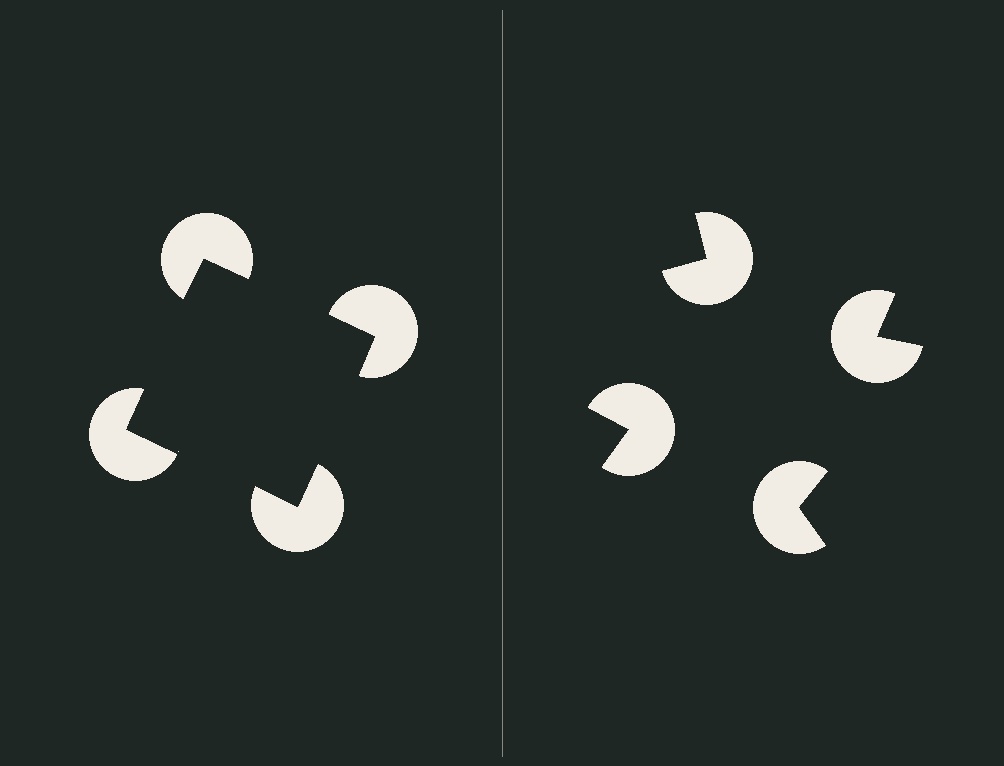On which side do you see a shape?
An illusory square appears on the left side. On the right side the wedge cuts are rotated, so no coherent shape forms.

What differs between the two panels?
The pac-man discs are positioned identically on both sides; only the wedge orientations differ. On the left they align to a square; on the right they are misaligned.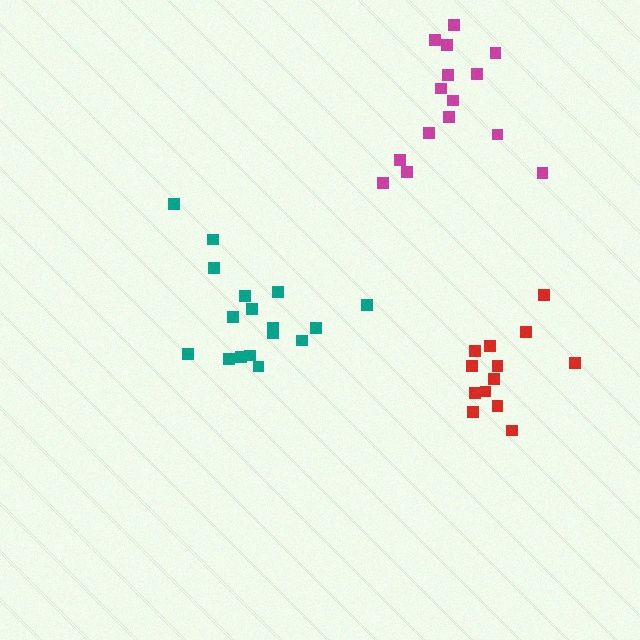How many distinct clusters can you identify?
There are 3 distinct clusters.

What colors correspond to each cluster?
The clusters are colored: red, magenta, teal.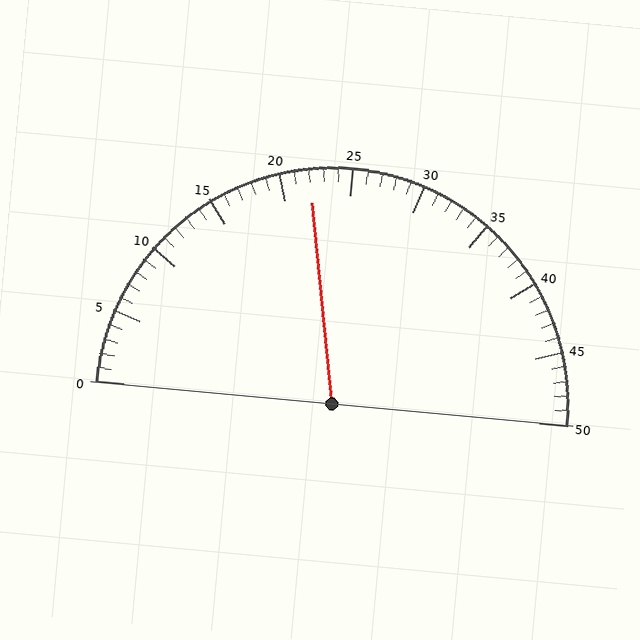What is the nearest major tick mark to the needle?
The nearest major tick mark is 20.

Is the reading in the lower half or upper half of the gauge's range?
The reading is in the lower half of the range (0 to 50).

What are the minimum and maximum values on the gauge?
The gauge ranges from 0 to 50.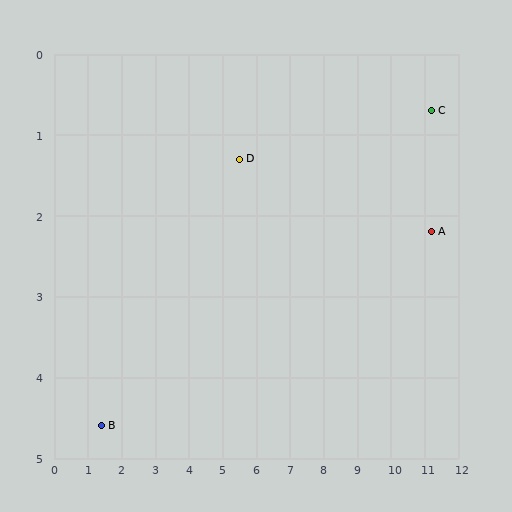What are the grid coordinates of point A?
Point A is at approximately (11.2, 2.2).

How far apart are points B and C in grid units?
Points B and C are about 10.5 grid units apart.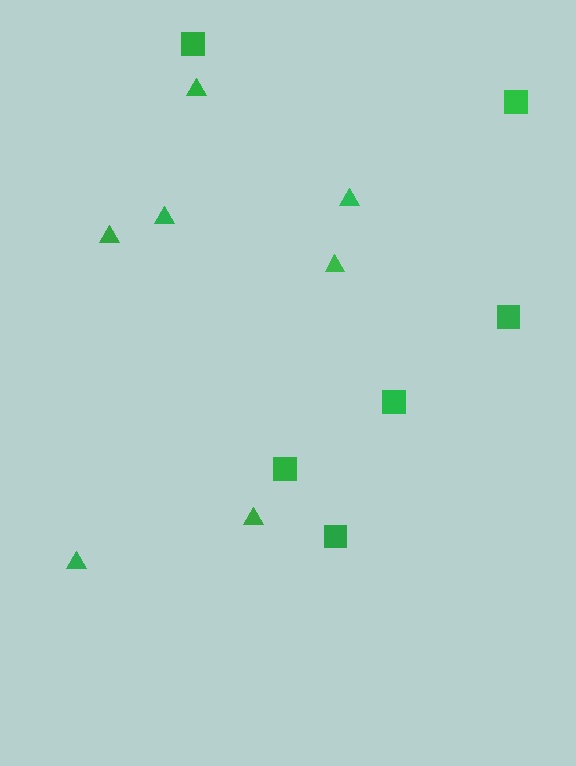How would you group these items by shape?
There are 2 groups: one group of triangles (7) and one group of squares (6).